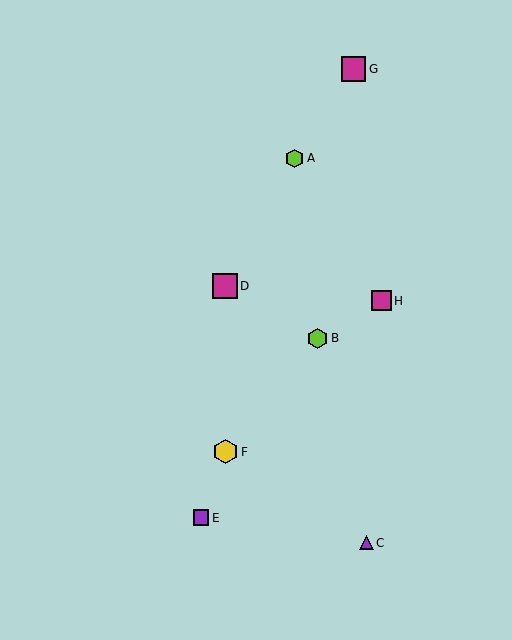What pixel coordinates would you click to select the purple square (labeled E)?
Click at (201, 518) to select the purple square E.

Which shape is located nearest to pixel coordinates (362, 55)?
The magenta square (labeled G) at (354, 69) is nearest to that location.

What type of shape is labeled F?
Shape F is a yellow hexagon.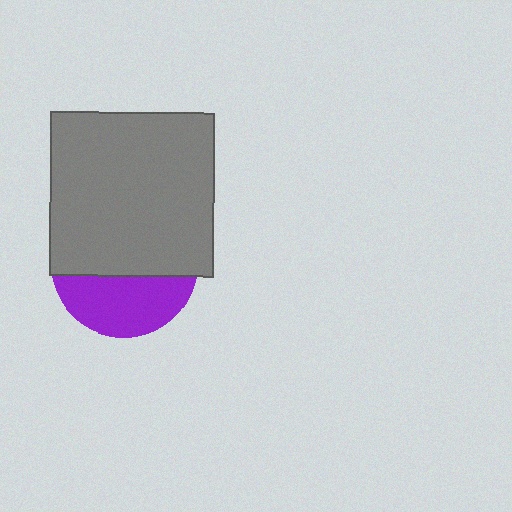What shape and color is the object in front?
The object in front is a gray square.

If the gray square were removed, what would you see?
You would see the complete purple circle.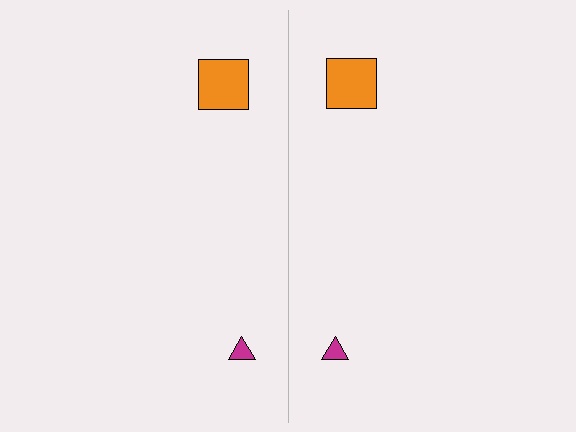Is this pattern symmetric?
Yes, this pattern has bilateral (reflection) symmetry.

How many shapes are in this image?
There are 4 shapes in this image.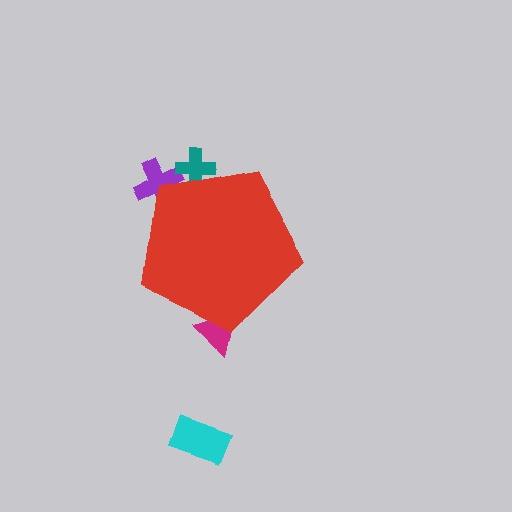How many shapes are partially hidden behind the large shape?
3 shapes are partially hidden.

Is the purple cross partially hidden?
Yes, the purple cross is partially hidden behind the red pentagon.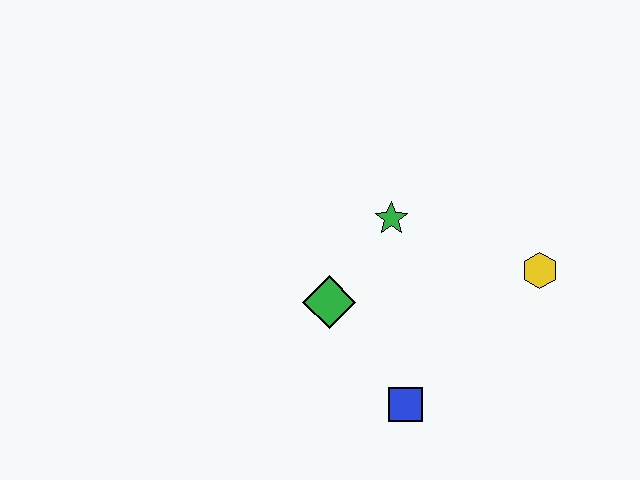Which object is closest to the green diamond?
The green star is closest to the green diamond.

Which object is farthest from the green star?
The blue square is farthest from the green star.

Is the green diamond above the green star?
No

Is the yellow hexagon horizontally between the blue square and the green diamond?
No